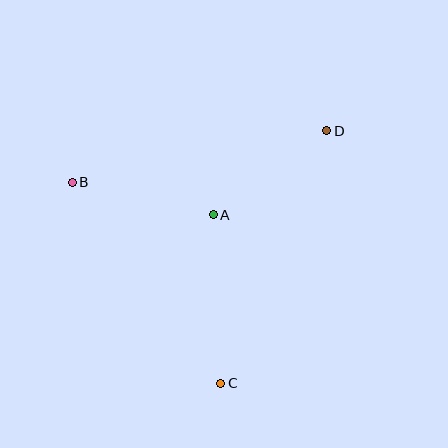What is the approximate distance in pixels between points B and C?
The distance between B and C is approximately 250 pixels.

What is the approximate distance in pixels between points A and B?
The distance between A and B is approximately 145 pixels.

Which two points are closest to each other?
Points A and D are closest to each other.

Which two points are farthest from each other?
Points C and D are farthest from each other.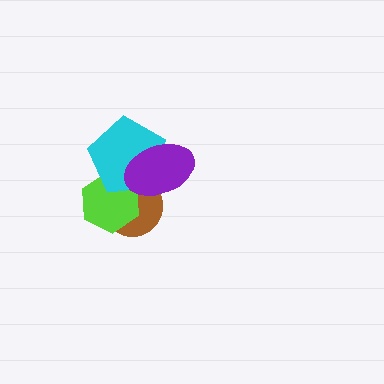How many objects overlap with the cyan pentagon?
3 objects overlap with the cyan pentagon.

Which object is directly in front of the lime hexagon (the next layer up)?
The cyan pentagon is directly in front of the lime hexagon.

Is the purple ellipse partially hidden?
No, no other shape covers it.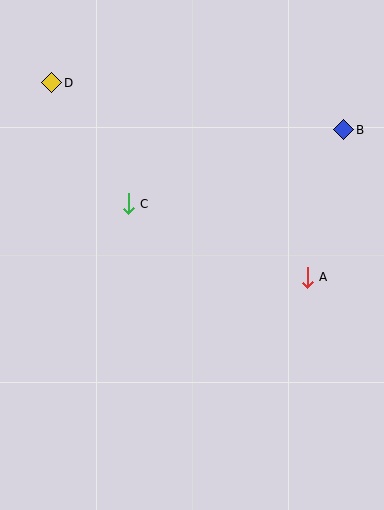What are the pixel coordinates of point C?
Point C is at (128, 204).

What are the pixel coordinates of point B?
Point B is at (344, 130).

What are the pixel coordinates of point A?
Point A is at (307, 277).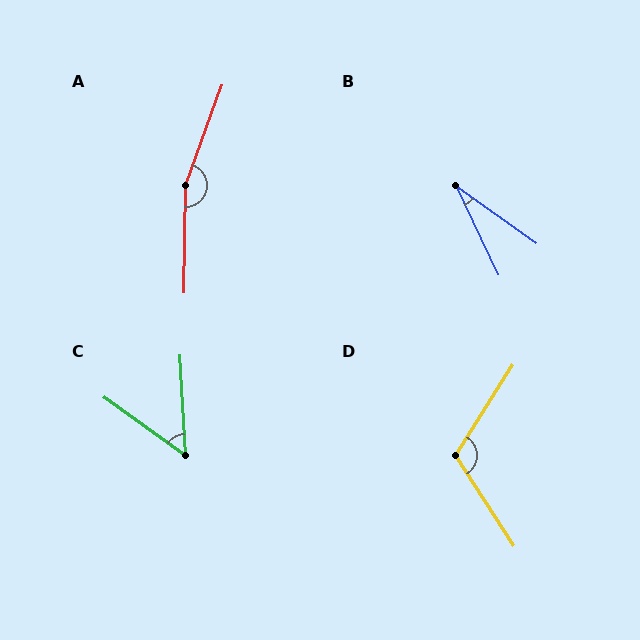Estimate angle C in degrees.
Approximately 51 degrees.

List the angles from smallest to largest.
B (29°), C (51°), D (115°), A (161°).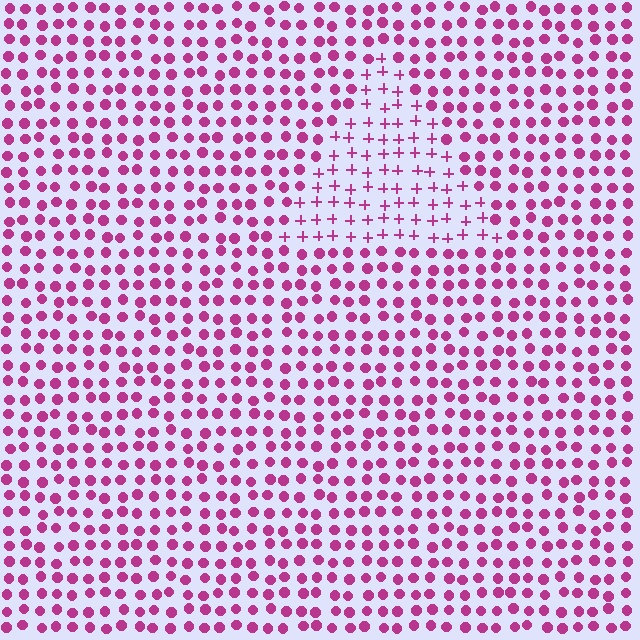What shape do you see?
I see a triangle.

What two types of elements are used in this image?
The image uses plus signs inside the triangle region and circles outside it.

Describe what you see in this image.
The image is filled with small magenta elements arranged in a uniform grid. A triangle-shaped region contains plus signs, while the surrounding area contains circles. The boundary is defined purely by the change in element shape.